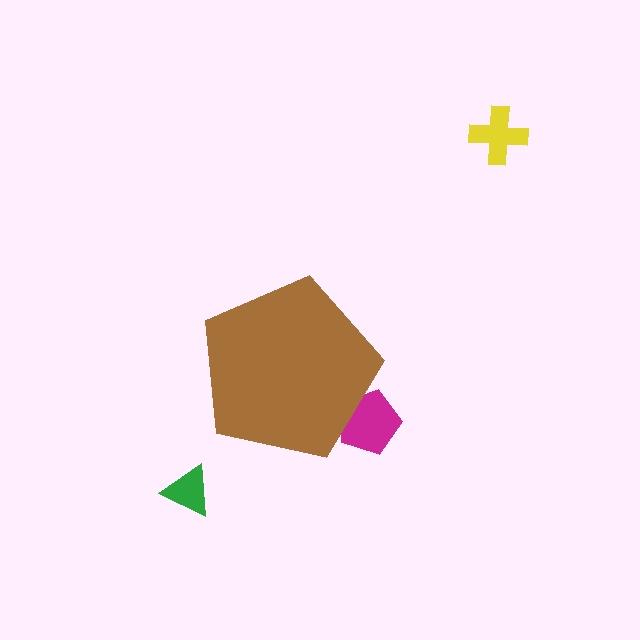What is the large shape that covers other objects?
A brown pentagon.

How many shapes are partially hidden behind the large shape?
1 shape is partially hidden.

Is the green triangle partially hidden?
No, the green triangle is fully visible.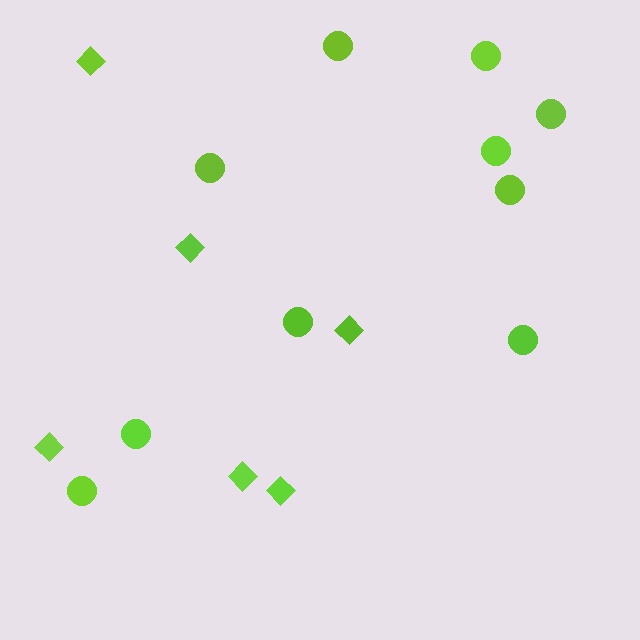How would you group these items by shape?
There are 2 groups: one group of circles (10) and one group of diamonds (6).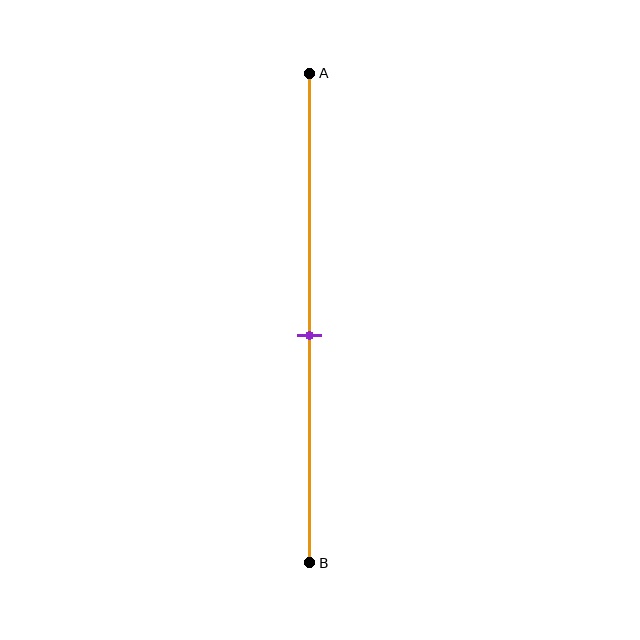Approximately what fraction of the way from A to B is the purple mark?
The purple mark is approximately 55% of the way from A to B.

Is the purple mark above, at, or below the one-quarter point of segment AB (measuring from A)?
The purple mark is below the one-quarter point of segment AB.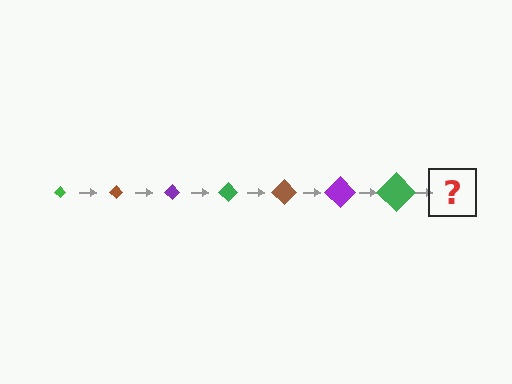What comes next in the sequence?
The next element should be a brown diamond, larger than the previous one.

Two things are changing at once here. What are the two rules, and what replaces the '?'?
The two rules are that the diamond grows larger each step and the color cycles through green, brown, and purple. The '?' should be a brown diamond, larger than the previous one.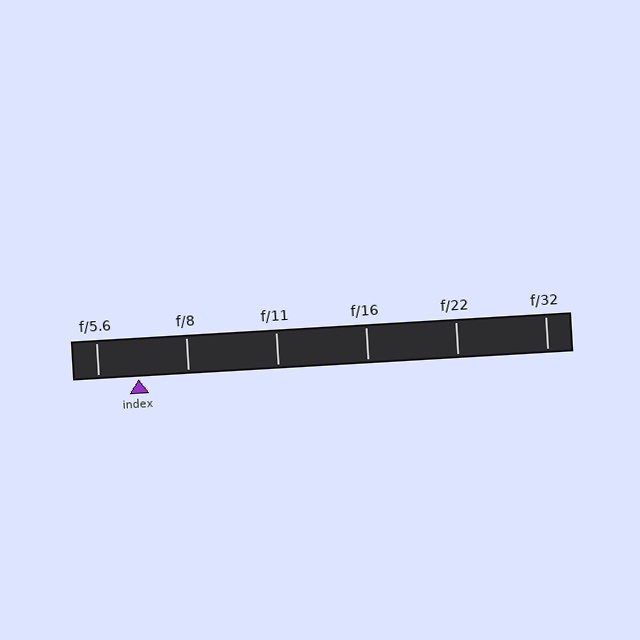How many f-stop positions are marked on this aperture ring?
There are 6 f-stop positions marked.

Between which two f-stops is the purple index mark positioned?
The index mark is between f/5.6 and f/8.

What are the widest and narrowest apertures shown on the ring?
The widest aperture shown is f/5.6 and the narrowest is f/32.